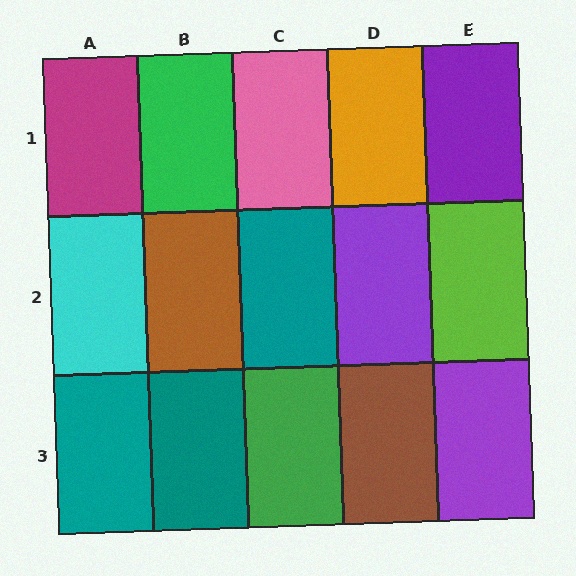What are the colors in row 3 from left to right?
Teal, teal, green, brown, purple.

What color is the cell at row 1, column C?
Pink.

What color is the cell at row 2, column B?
Brown.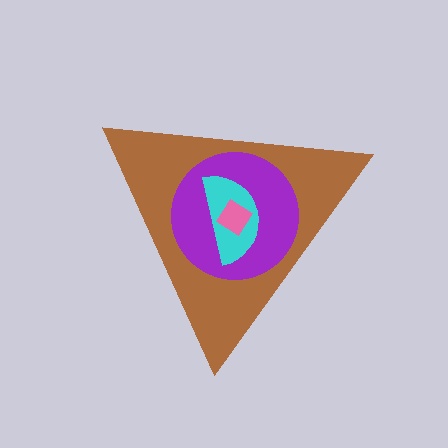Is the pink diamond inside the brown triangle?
Yes.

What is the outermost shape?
The brown triangle.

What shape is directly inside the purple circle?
The cyan semicircle.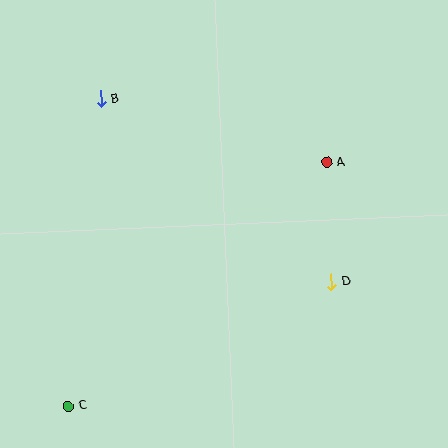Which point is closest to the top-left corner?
Point B is closest to the top-left corner.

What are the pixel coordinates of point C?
Point C is at (68, 406).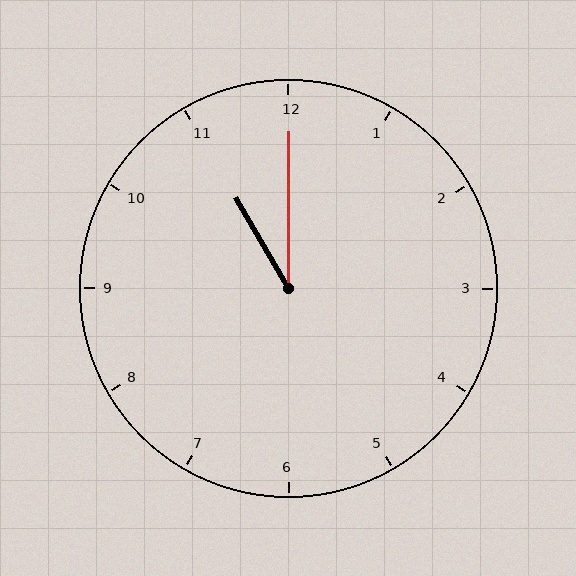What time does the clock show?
11:00.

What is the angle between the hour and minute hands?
Approximately 30 degrees.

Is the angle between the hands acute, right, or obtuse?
It is acute.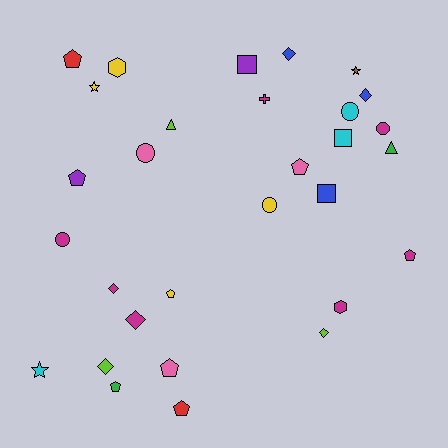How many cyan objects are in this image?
There are 3 cyan objects.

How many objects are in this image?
There are 30 objects.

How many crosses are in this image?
There is 1 cross.